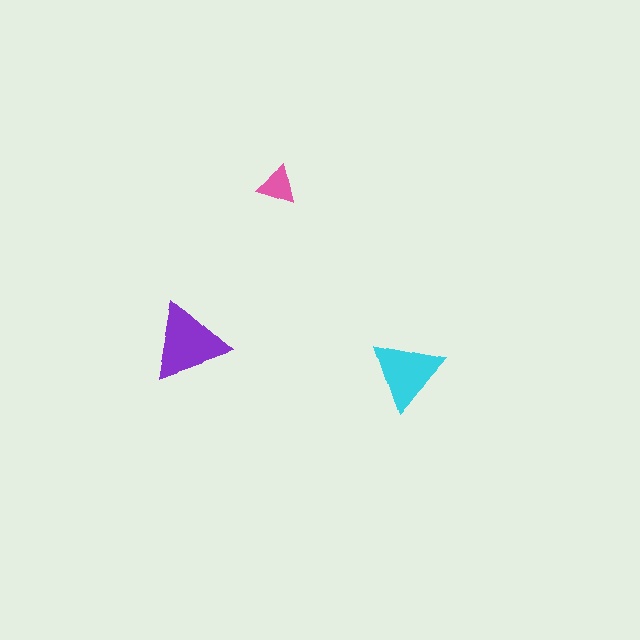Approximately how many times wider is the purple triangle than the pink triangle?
About 2 times wider.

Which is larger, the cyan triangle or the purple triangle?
The purple one.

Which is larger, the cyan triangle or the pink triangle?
The cyan one.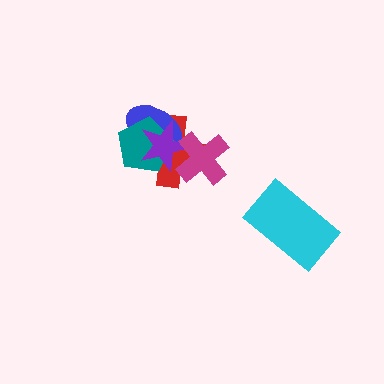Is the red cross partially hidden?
Yes, it is partially covered by another shape.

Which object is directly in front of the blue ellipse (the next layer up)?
The teal pentagon is directly in front of the blue ellipse.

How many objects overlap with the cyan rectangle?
0 objects overlap with the cyan rectangle.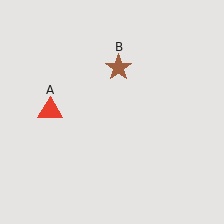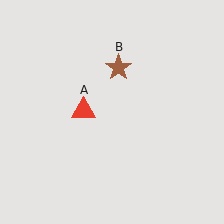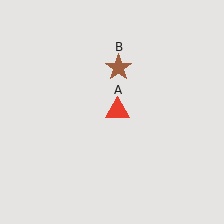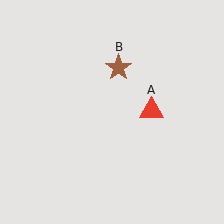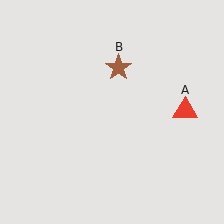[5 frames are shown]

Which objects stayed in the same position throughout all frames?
Brown star (object B) remained stationary.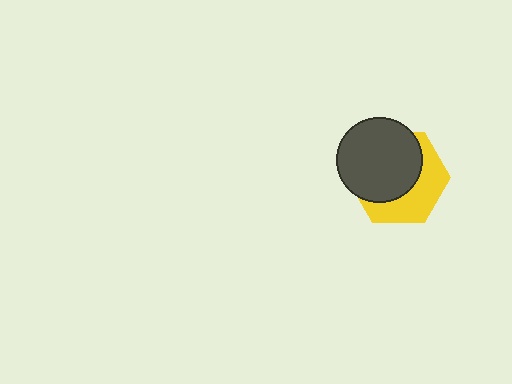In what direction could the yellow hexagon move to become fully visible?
The yellow hexagon could move toward the lower-right. That would shift it out from behind the dark gray circle entirely.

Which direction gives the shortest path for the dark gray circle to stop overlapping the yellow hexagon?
Moving toward the upper-left gives the shortest separation.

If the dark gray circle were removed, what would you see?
You would see the complete yellow hexagon.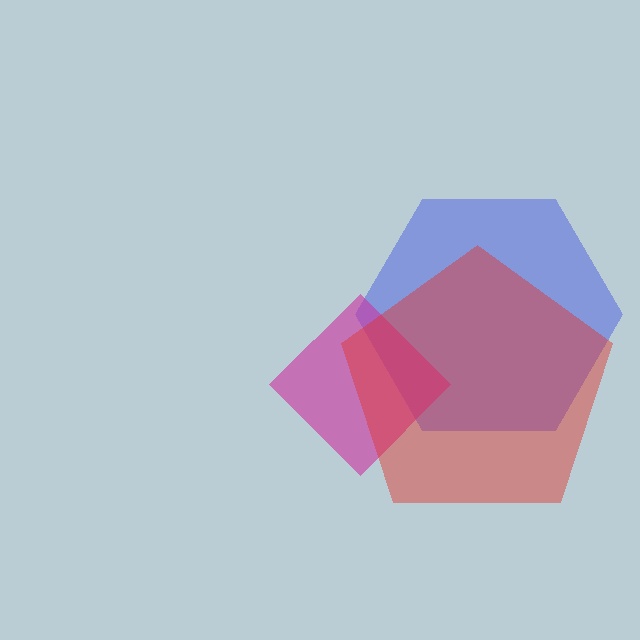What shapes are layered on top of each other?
The layered shapes are: a blue hexagon, a magenta diamond, a red pentagon.